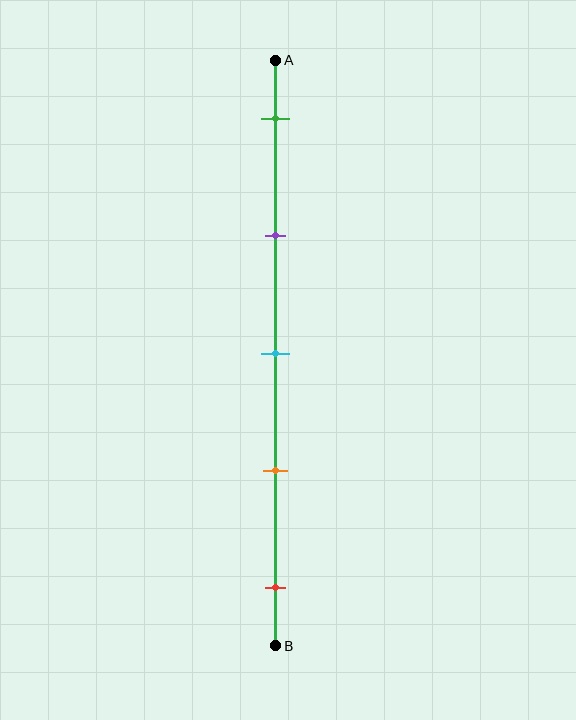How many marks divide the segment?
There are 5 marks dividing the segment.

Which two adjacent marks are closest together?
The cyan and orange marks are the closest adjacent pair.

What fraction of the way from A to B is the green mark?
The green mark is approximately 10% (0.1) of the way from A to B.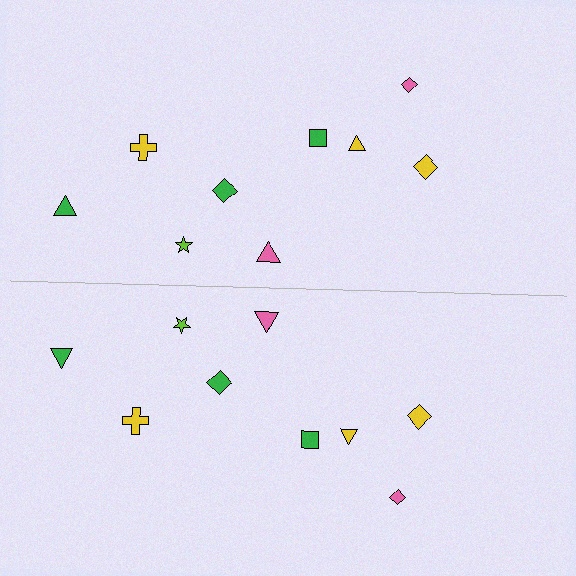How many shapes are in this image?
There are 18 shapes in this image.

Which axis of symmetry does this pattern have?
The pattern has a horizontal axis of symmetry running through the center of the image.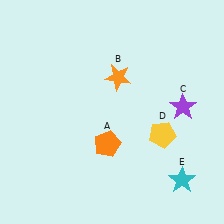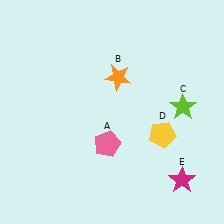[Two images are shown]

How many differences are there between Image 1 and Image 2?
There are 3 differences between the two images.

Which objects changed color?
A changed from orange to pink. C changed from purple to lime. E changed from cyan to magenta.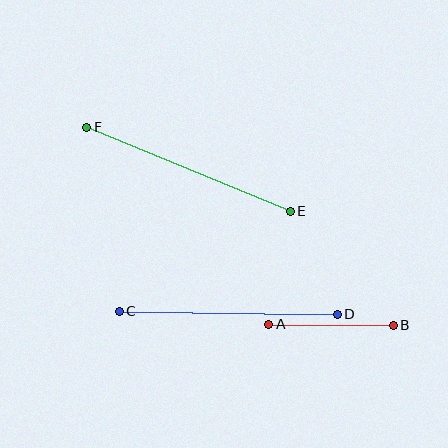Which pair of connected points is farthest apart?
Points E and F are farthest apart.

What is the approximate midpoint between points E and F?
The midpoint is at approximately (189, 169) pixels.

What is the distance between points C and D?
The distance is approximately 218 pixels.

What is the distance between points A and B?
The distance is approximately 124 pixels.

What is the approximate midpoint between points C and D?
The midpoint is at approximately (228, 313) pixels.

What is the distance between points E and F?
The distance is approximately 220 pixels.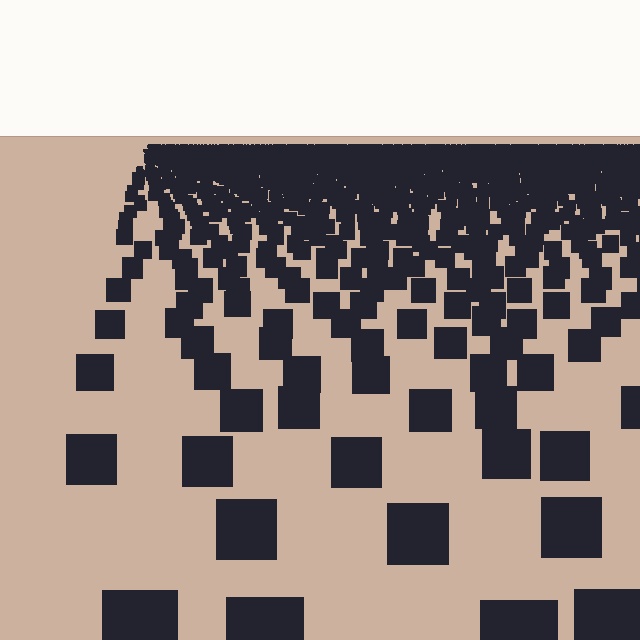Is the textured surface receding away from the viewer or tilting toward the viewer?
The surface is receding away from the viewer. Texture elements get smaller and denser toward the top.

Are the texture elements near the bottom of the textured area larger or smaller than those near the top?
Larger. Near the bottom, elements are closer to the viewer and appear at a bigger on-screen size.